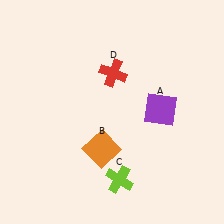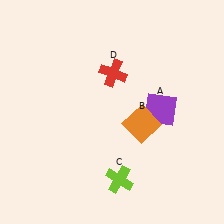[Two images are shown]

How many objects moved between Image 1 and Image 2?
1 object moved between the two images.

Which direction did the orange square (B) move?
The orange square (B) moved right.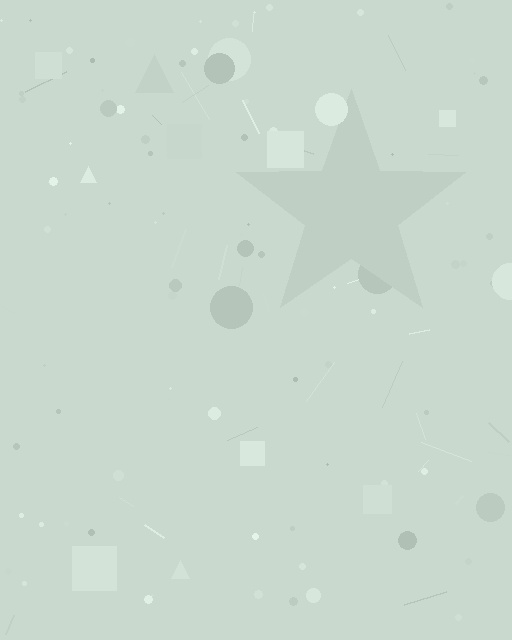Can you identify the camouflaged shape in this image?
The camouflaged shape is a star.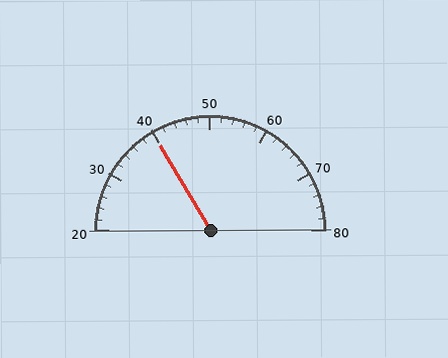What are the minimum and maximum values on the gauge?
The gauge ranges from 20 to 80.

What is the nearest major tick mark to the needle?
The nearest major tick mark is 40.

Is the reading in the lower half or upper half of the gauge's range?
The reading is in the lower half of the range (20 to 80).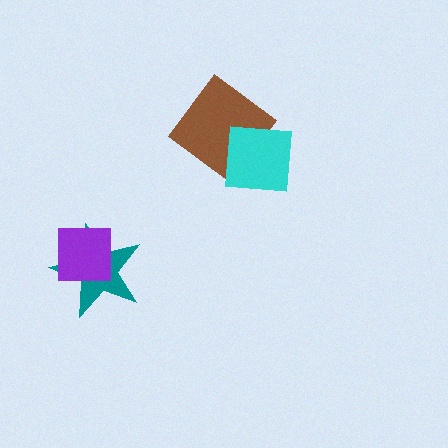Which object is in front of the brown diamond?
The cyan square is in front of the brown diamond.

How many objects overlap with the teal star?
1 object overlaps with the teal star.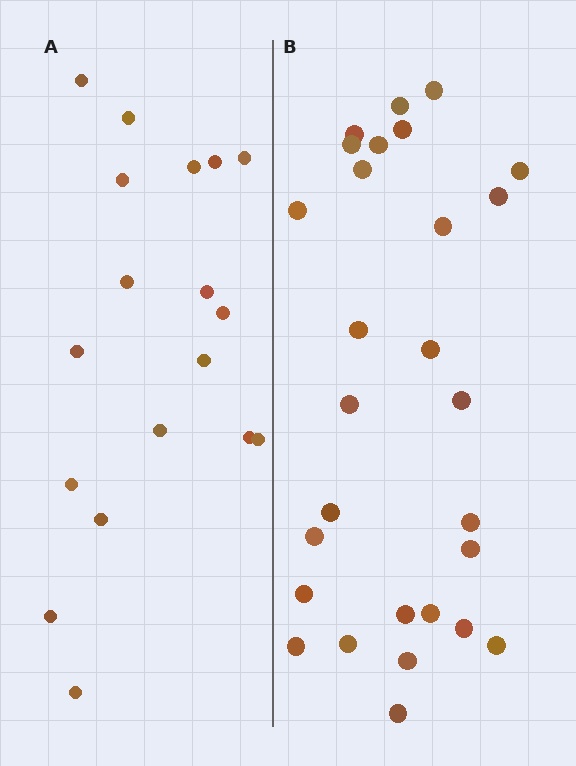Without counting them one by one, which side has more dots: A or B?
Region B (the right region) has more dots.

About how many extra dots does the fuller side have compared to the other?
Region B has roughly 10 or so more dots than region A.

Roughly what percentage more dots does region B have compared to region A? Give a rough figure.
About 55% more.